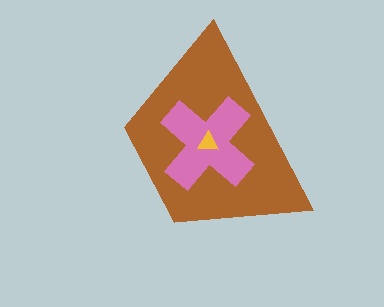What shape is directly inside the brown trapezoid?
The pink cross.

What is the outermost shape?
The brown trapezoid.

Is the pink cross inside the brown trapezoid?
Yes.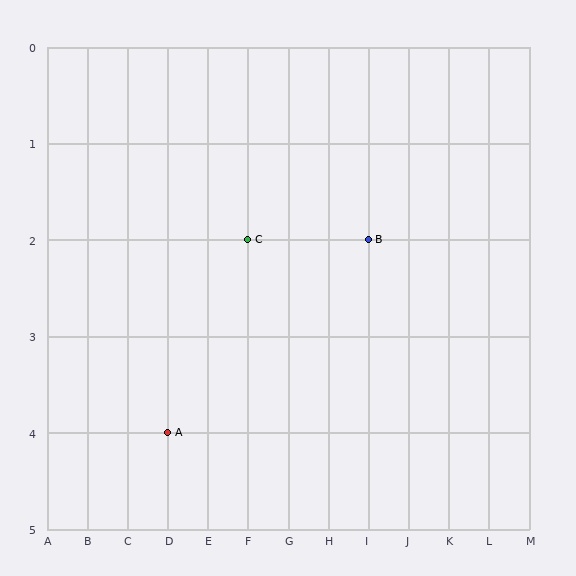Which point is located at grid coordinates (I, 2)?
Point B is at (I, 2).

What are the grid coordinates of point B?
Point B is at grid coordinates (I, 2).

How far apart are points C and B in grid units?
Points C and B are 3 columns apart.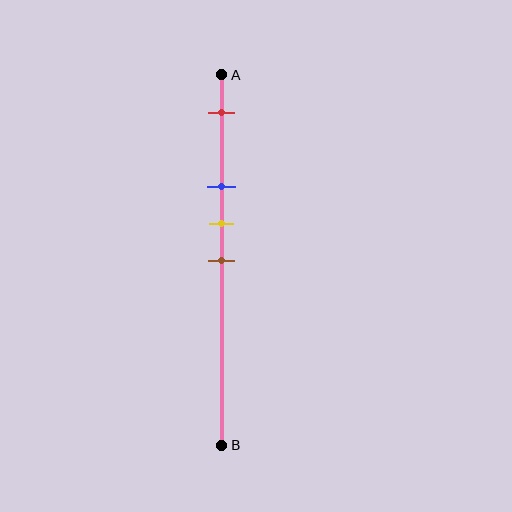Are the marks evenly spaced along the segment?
No, the marks are not evenly spaced.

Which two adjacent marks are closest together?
The yellow and brown marks are the closest adjacent pair.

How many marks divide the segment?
There are 4 marks dividing the segment.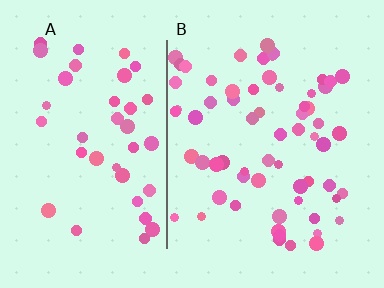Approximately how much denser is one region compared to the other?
Approximately 1.5× — region B over region A.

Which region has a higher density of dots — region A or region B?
B (the right).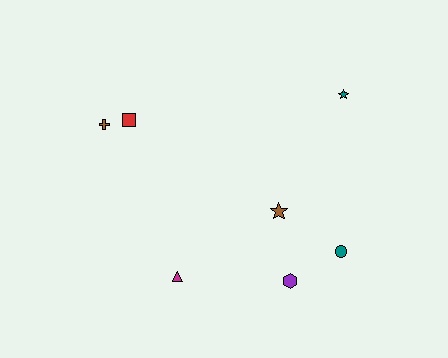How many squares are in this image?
There is 1 square.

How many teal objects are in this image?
There are 2 teal objects.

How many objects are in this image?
There are 7 objects.